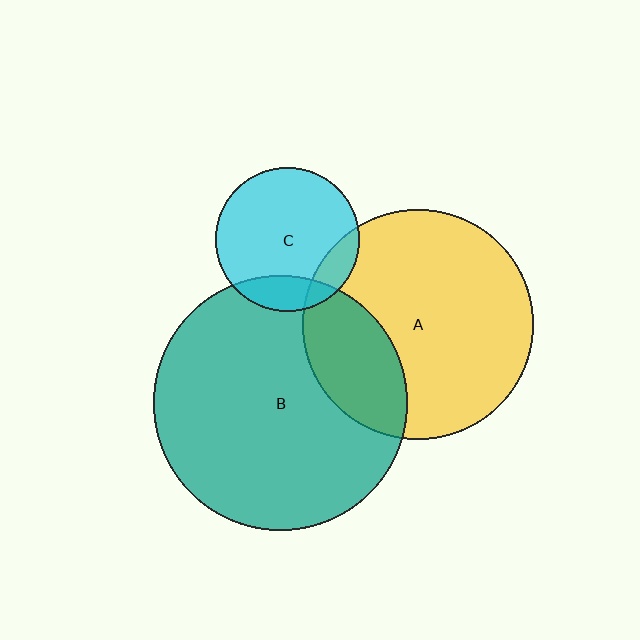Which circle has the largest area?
Circle B (teal).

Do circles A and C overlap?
Yes.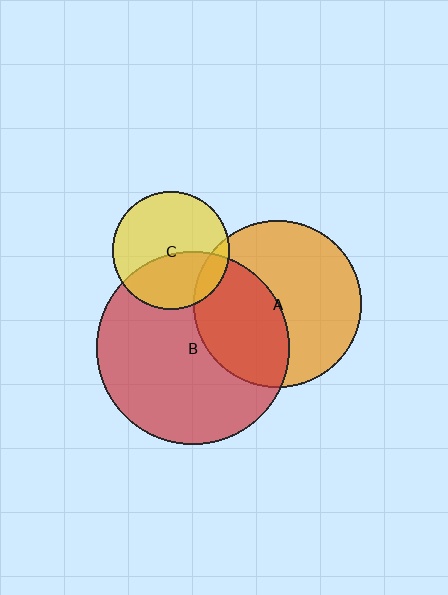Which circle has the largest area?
Circle B (red).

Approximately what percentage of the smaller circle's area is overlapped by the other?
Approximately 40%.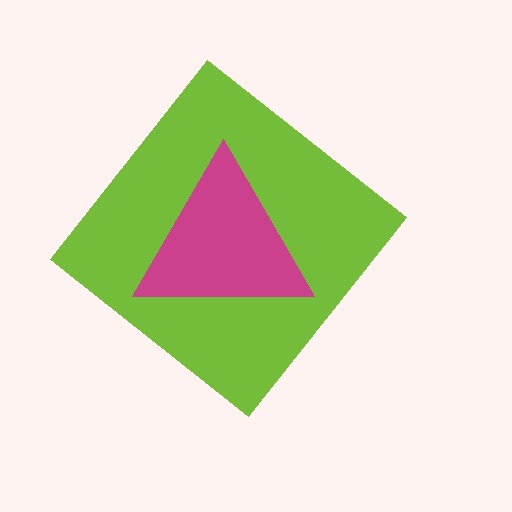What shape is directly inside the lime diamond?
The magenta triangle.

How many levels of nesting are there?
2.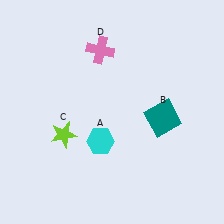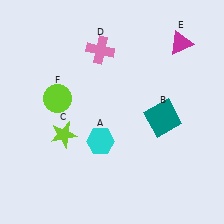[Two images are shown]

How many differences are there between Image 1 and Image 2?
There are 2 differences between the two images.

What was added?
A magenta triangle (E), a lime circle (F) were added in Image 2.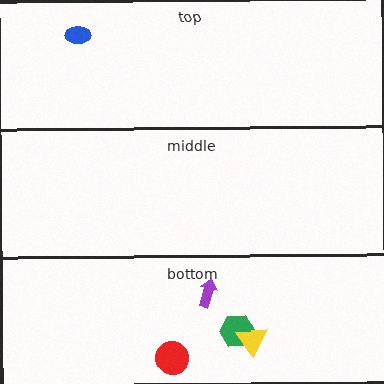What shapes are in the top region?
The blue ellipse.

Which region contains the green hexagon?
The bottom region.